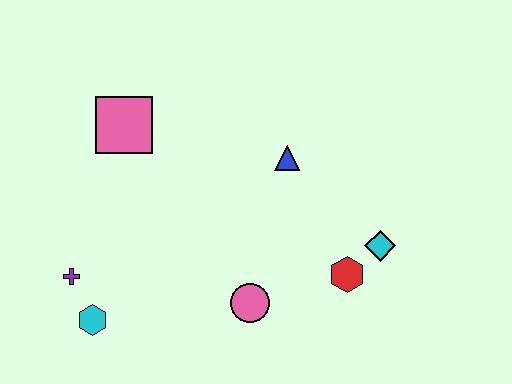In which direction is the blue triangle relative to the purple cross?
The blue triangle is to the right of the purple cross.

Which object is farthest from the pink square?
The cyan diamond is farthest from the pink square.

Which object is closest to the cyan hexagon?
The purple cross is closest to the cyan hexagon.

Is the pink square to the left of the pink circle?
Yes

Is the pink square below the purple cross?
No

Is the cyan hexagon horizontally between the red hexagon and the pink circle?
No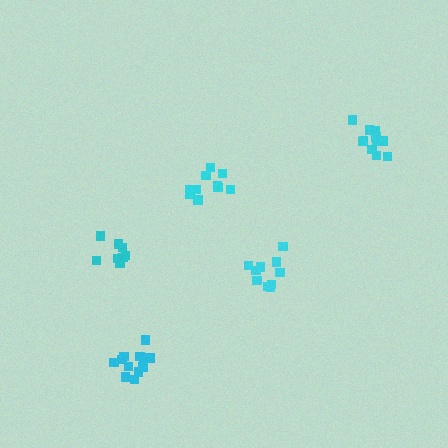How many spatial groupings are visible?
There are 5 spatial groupings.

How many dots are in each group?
Group 1: 8 dots, Group 2: 13 dots, Group 3: 10 dots, Group 4: 10 dots, Group 5: 11 dots (52 total).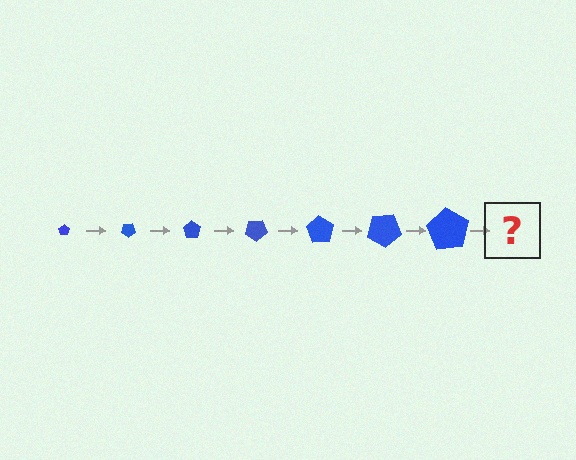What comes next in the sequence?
The next element should be a pentagon, larger than the previous one and rotated 245 degrees from the start.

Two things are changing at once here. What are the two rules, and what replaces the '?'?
The two rules are that the pentagon grows larger each step and it rotates 35 degrees each step. The '?' should be a pentagon, larger than the previous one and rotated 245 degrees from the start.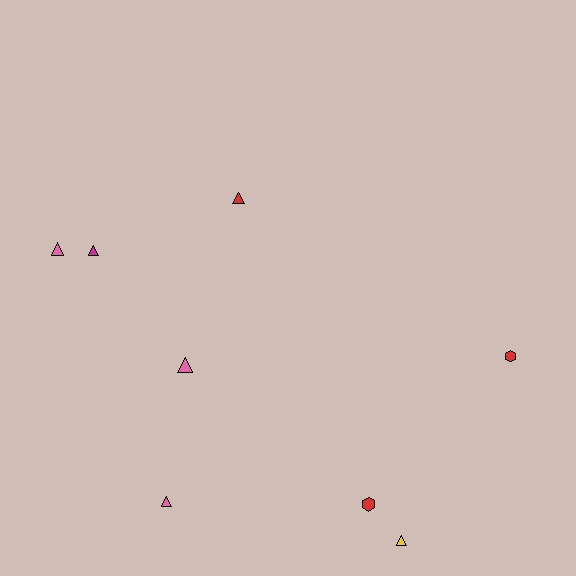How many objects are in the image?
There are 8 objects.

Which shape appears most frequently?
Triangle, with 6 objects.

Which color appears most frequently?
Pink, with 3 objects.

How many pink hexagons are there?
There are no pink hexagons.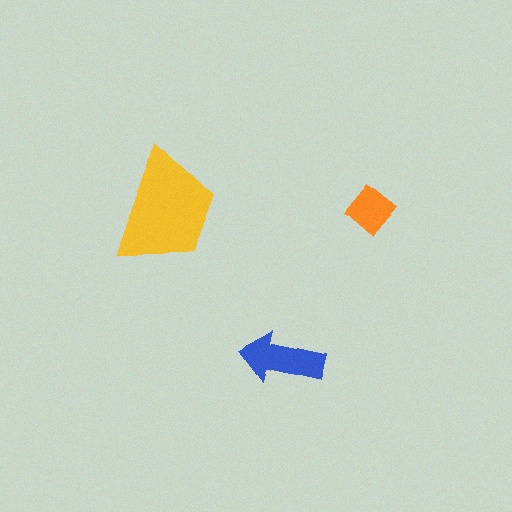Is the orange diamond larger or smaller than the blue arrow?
Smaller.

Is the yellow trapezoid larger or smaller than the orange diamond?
Larger.